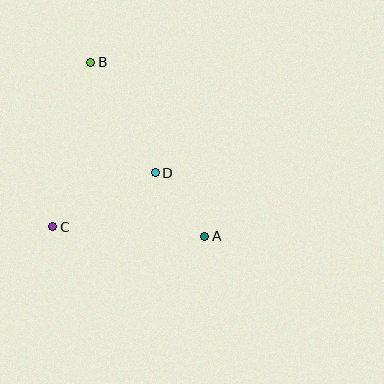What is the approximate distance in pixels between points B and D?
The distance between B and D is approximately 128 pixels.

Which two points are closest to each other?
Points A and D are closest to each other.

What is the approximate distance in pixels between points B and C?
The distance between B and C is approximately 169 pixels.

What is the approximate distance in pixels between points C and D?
The distance between C and D is approximately 116 pixels.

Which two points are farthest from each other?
Points A and B are farthest from each other.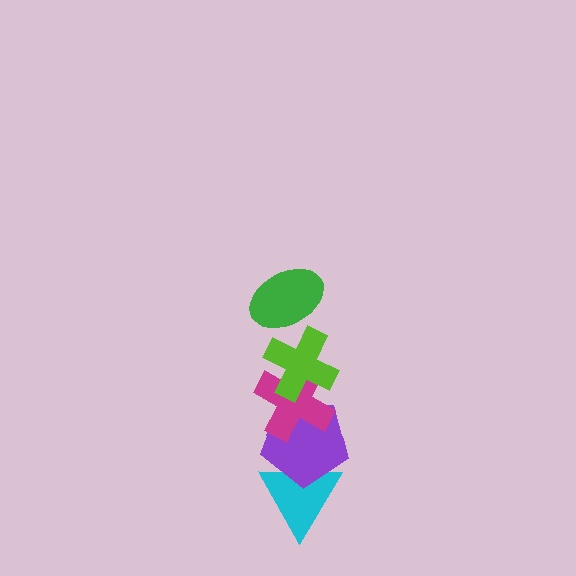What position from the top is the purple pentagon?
The purple pentagon is 4th from the top.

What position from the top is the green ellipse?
The green ellipse is 1st from the top.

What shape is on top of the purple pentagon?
The magenta cross is on top of the purple pentagon.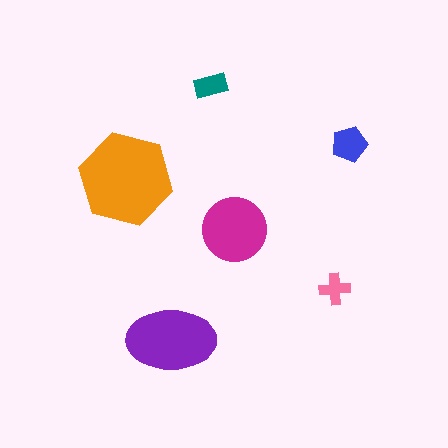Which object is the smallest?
The pink cross.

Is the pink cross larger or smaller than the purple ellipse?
Smaller.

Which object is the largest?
The orange hexagon.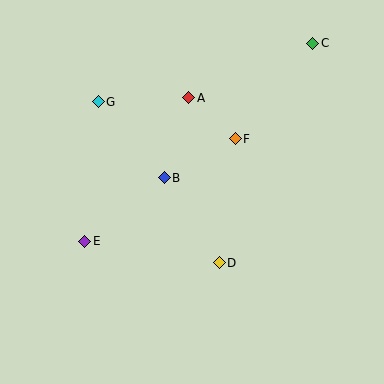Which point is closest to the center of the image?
Point B at (164, 178) is closest to the center.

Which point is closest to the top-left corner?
Point G is closest to the top-left corner.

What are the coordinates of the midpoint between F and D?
The midpoint between F and D is at (227, 201).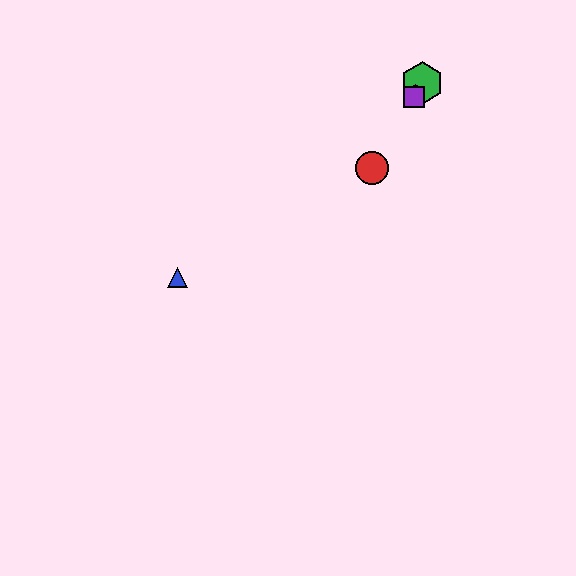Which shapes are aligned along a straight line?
The red circle, the green hexagon, the yellow hexagon, the purple square are aligned along a straight line.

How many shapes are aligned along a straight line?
4 shapes (the red circle, the green hexagon, the yellow hexagon, the purple square) are aligned along a straight line.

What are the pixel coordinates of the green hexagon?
The green hexagon is at (422, 83).